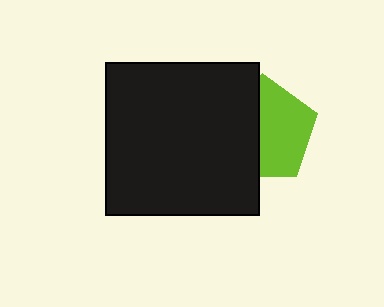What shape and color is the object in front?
The object in front is a black square.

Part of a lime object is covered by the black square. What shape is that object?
It is a pentagon.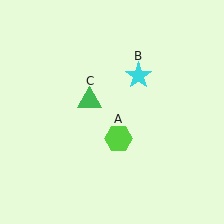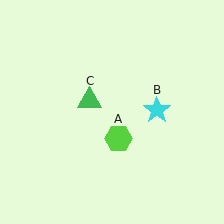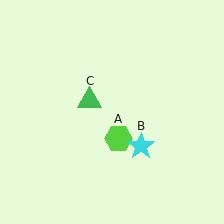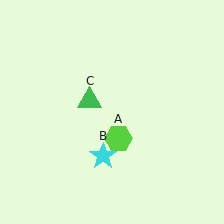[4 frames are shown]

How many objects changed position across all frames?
1 object changed position: cyan star (object B).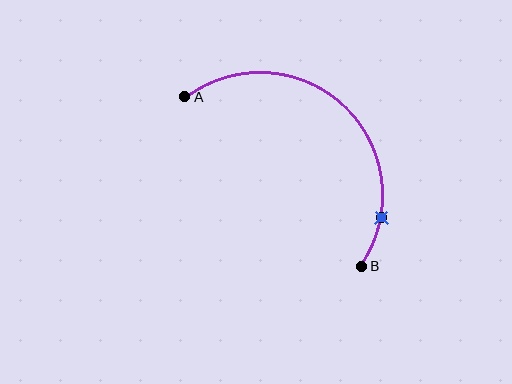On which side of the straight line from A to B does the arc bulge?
The arc bulges above and to the right of the straight line connecting A and B.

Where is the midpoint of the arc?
The arc midpoint is the point on the curve farthest from the straight line joining A and B. It sits above and to the right of that line.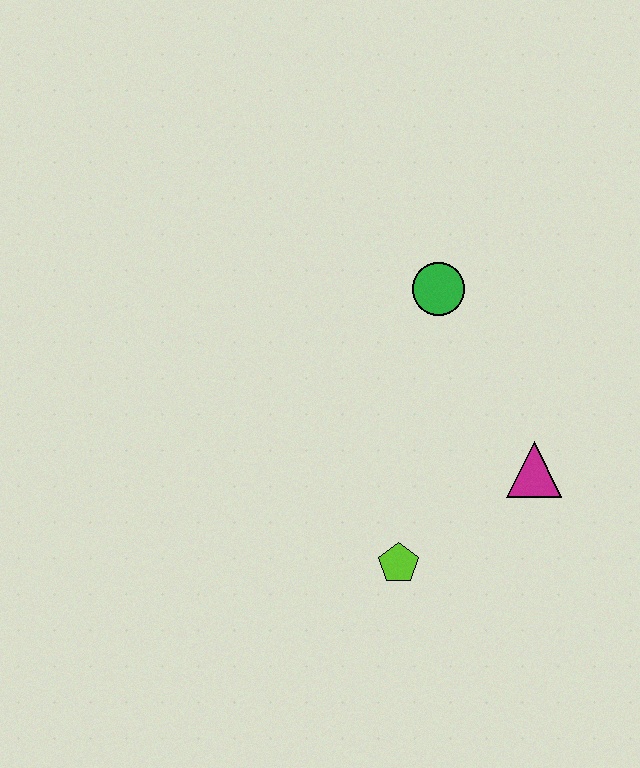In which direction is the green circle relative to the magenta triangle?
The green circle is above the magenta triangle.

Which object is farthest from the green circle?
The lime pentagon is farthest from the green circle.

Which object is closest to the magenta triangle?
The lime pentagon is closest to the magenta triangle.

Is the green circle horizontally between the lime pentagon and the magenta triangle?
Yes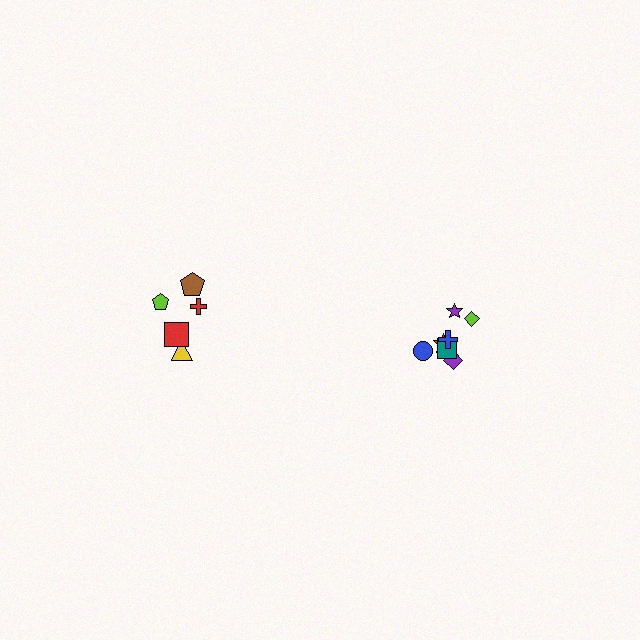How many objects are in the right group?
There are 7 objects.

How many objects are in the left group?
There are 5 objects.